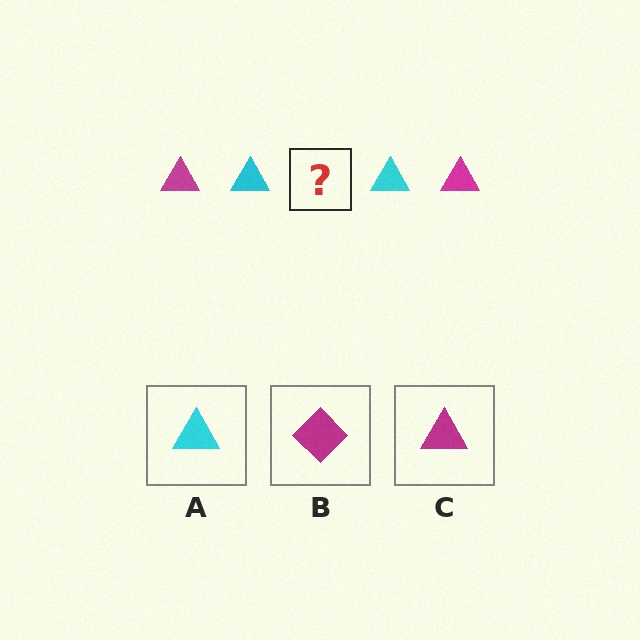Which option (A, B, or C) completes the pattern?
C.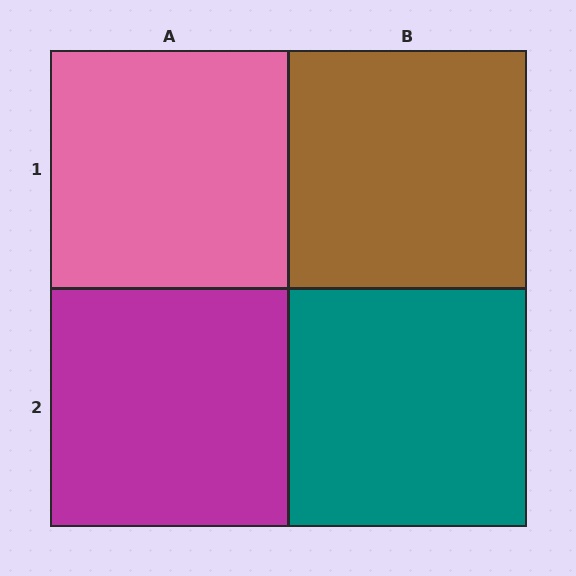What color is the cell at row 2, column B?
Teal.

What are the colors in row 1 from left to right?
Pink, brown.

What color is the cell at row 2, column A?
Magenta.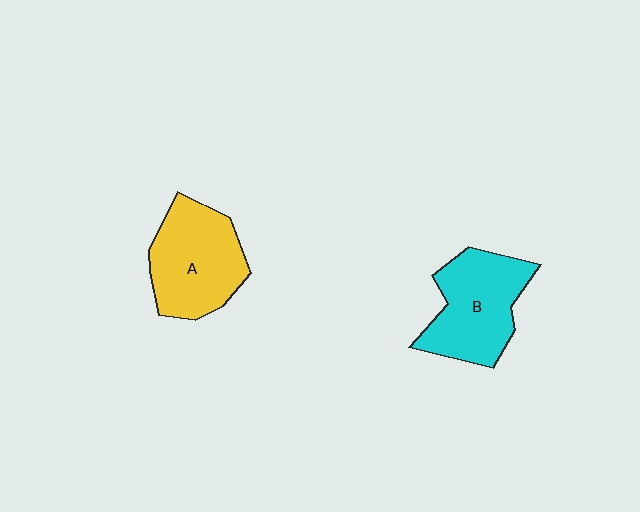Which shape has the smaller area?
Shape B (cyan).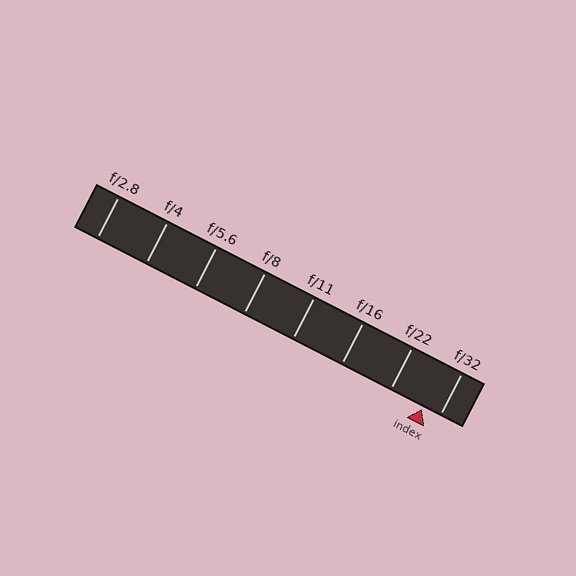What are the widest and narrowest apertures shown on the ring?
The widest aperture shown is f/2.8 and the narrowest is f/32.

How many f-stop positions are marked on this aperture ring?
There are 8 f-stop positions marked.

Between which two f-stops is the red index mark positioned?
The index mark is between f/22 and f/32.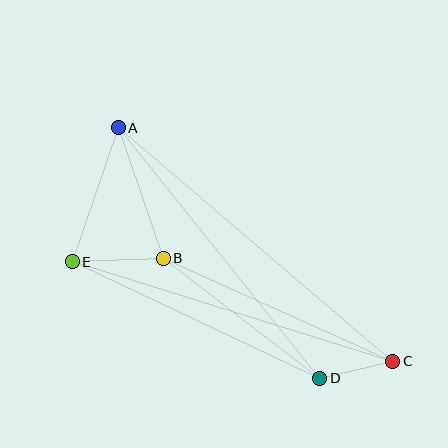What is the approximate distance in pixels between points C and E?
The distance between C and E is approximately 336 pixels.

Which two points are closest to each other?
Points C and D are closest to each other.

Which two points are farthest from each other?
Points A and C are farthest from each other.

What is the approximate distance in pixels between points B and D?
The distance between B and D is approximately 197 pixels.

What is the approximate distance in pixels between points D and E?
The distance between D and E is approximately 274 pixels.